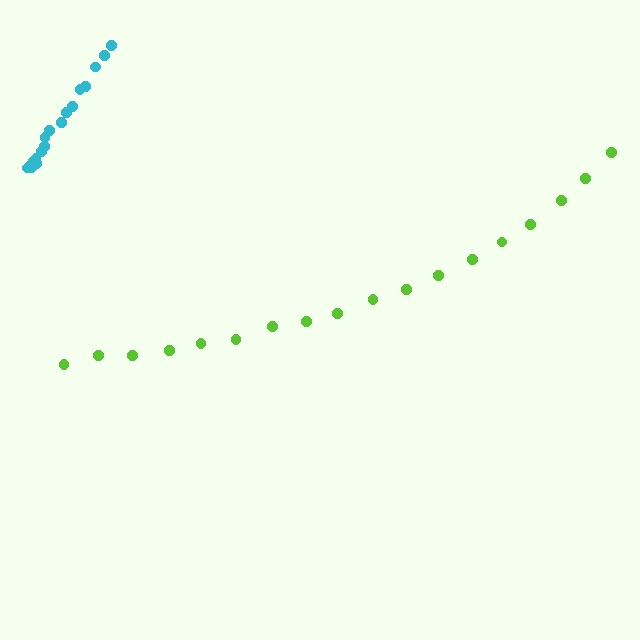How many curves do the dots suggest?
There are 2 distinct paths.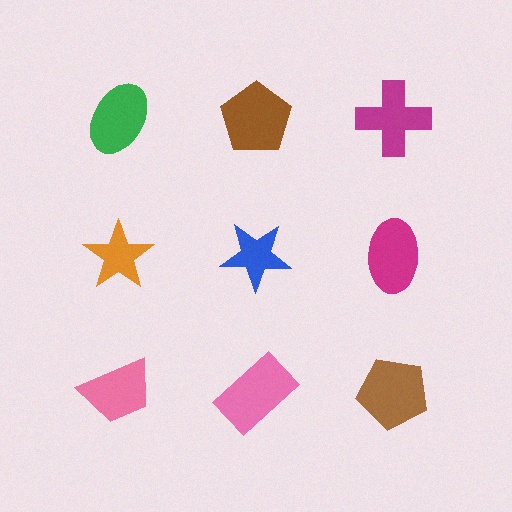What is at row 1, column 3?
A magenta cross.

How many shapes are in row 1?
3 shapes.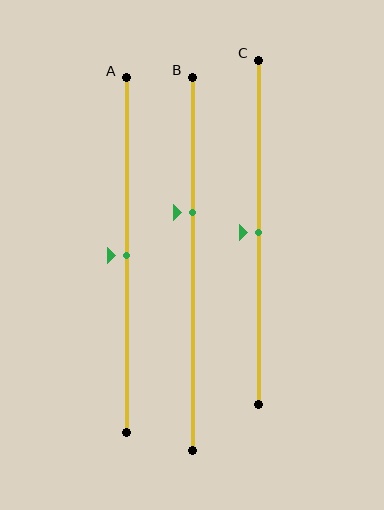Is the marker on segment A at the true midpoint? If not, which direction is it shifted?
Yes, the marker on segment A is at the true midpoint.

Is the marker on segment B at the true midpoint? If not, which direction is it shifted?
No, the marker on segment B is shifted upward by about 14% of the segment length.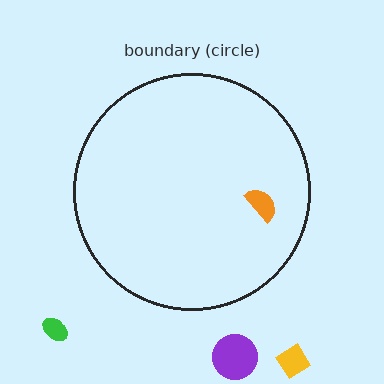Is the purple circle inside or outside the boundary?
Outside.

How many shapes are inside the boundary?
1 inside, 3 outside.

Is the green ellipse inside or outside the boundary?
Outside.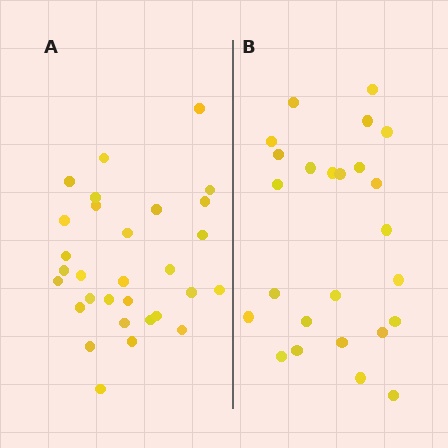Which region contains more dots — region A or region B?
Region A (the left region) has more dots.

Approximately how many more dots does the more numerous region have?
Region A has about 5 more dots than region B.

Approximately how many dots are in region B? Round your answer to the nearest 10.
About 20 dots. (The exact count is 25, which rounds to 20.)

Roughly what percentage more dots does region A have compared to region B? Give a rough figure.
About 20% more.